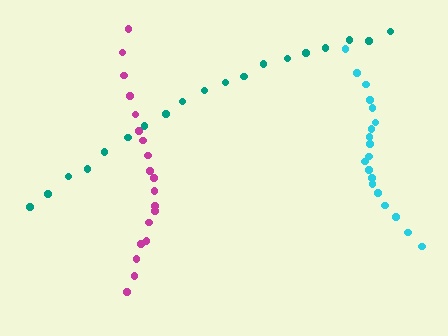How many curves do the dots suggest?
There are 3 distinct paths.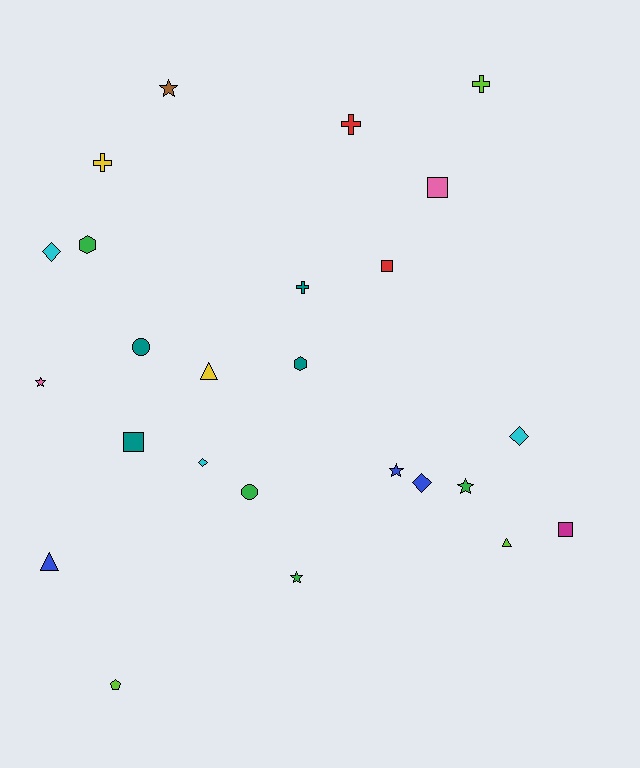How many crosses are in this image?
There are 4 crosses.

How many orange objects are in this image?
There are no orange objects.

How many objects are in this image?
There are 25 objects.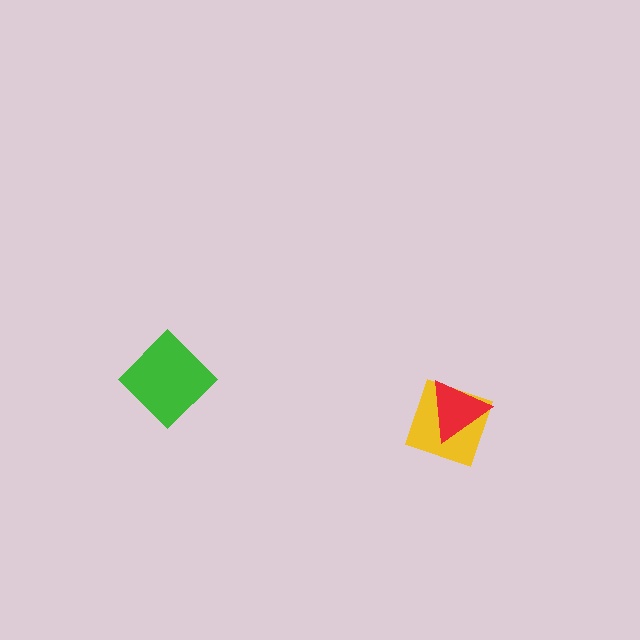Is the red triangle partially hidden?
No, no other shape covers it.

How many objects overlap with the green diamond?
0 objects overlap with the green diamond.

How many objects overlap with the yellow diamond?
1 object overlaps with the yellow diamond.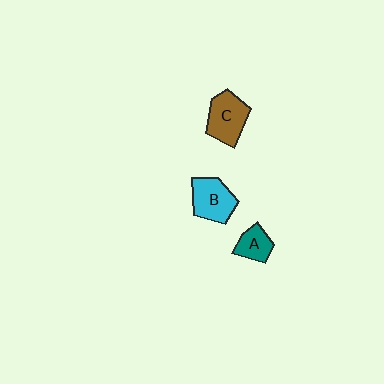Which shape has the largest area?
Shape C (brown).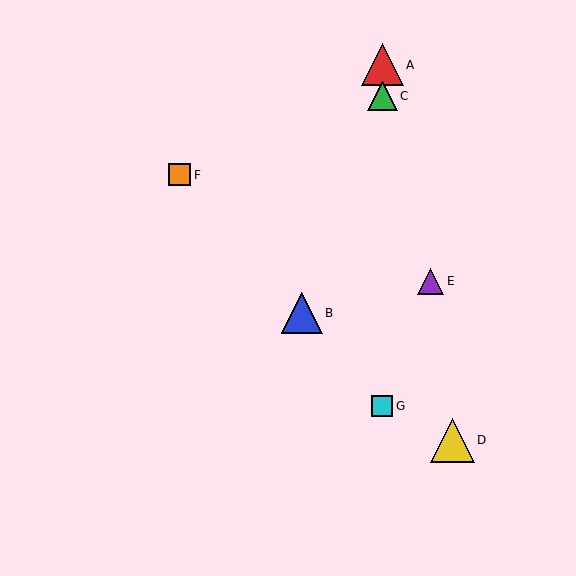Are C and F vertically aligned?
No, C is at x≈382 and F is at x≈180.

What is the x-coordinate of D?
Object D is at x≈453.